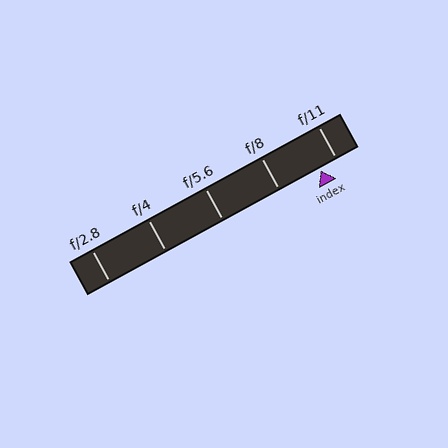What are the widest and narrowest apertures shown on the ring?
The widest aperture shown is f/2.8 and the narrowest is f/11.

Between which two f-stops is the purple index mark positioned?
The index mark is between f/8 and f/11.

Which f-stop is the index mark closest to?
The index mark is closest to f/11.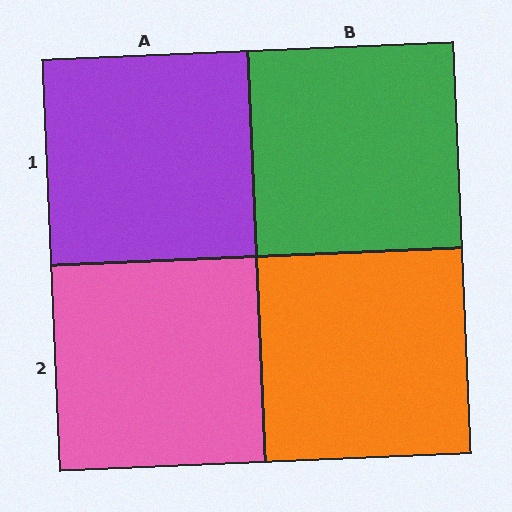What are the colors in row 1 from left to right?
Purple, green.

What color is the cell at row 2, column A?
Pink.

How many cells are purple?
1 cell is purple.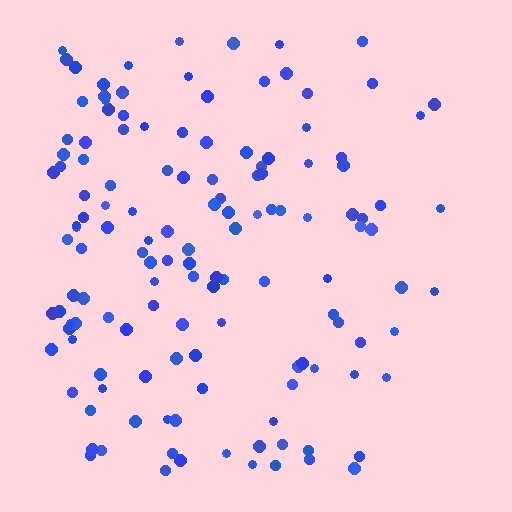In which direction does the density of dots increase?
From right to left, with the left side densest.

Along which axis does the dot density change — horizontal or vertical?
Horizontal.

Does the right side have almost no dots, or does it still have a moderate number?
Still a moderate number, just noticeably fewer than the left.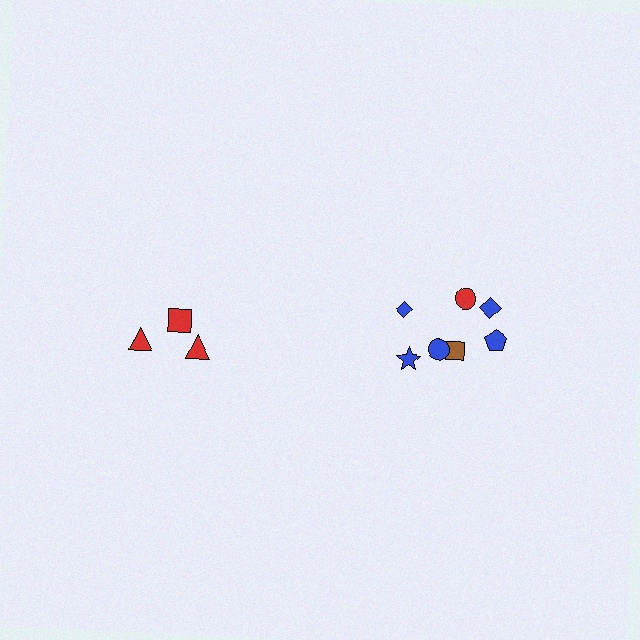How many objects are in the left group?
There are 3 objects.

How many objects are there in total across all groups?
There are 10 objects.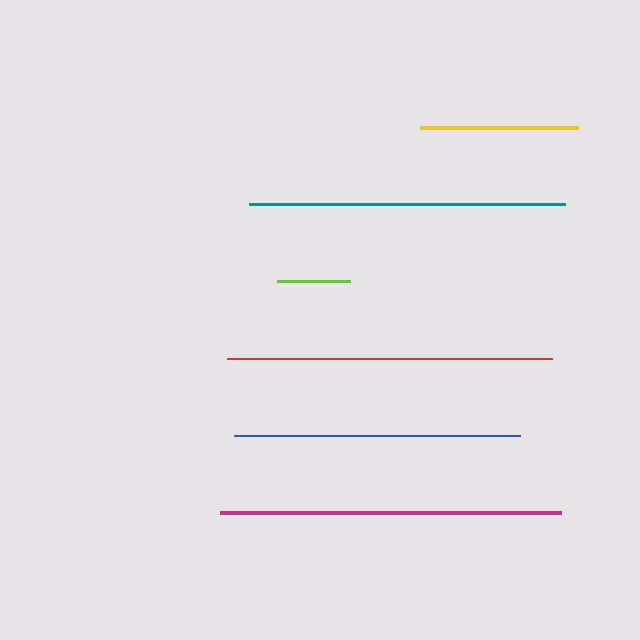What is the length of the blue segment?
The blue segment is approximately 286 pixels long.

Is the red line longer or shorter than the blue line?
The red line is longer than the blue line.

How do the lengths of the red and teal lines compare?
The red and teal lines are approximately the same length.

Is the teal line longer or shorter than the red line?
The red line is longer than the teal line.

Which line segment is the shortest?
The lime line is the shortest at approximately 73 pixels.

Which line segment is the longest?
The magenta line is the longest at approximately 341 pixels.